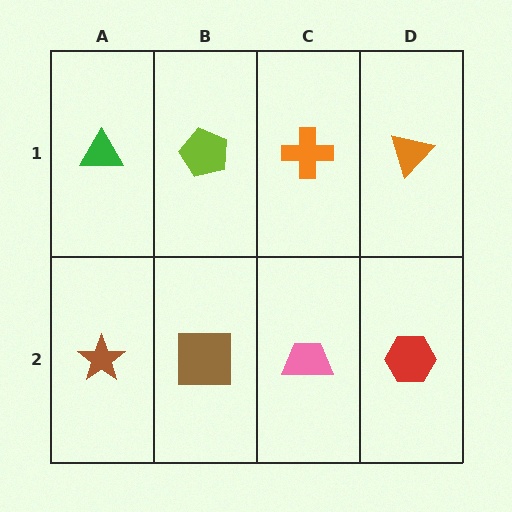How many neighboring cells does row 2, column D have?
2.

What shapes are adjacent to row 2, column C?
An orange cross (row 1, column C), a brown square (row 2, column B), a red hexagon (row 2, column D).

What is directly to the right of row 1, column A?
A lime pentagon.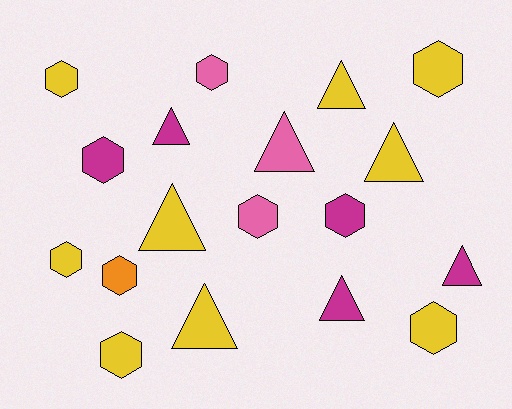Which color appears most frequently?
Yellow, with 9 objects.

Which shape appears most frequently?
Hexagon, with 10 objects.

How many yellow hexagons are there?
There are 5 yellow hexagons.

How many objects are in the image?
There are 18 objects.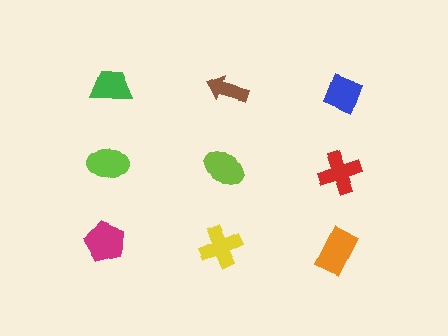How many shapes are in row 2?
3 shapes.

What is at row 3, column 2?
A yellow cross.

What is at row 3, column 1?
A magenta pentagon.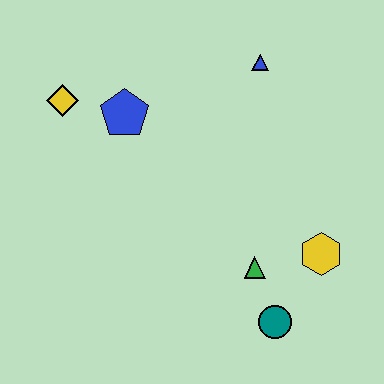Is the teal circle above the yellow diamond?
No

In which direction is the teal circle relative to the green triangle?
The teal circle is below the green triangle.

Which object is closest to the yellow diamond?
The blue pentagon is closest to the yellow diamond.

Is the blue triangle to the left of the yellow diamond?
No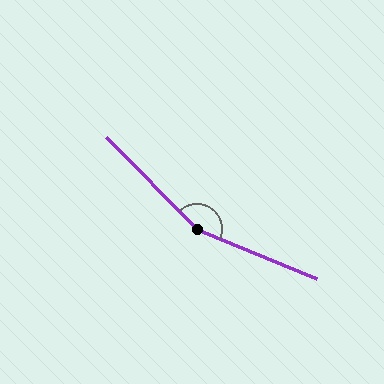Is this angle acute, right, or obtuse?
It is obtuse.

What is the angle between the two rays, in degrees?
Approximately 157 degrees.